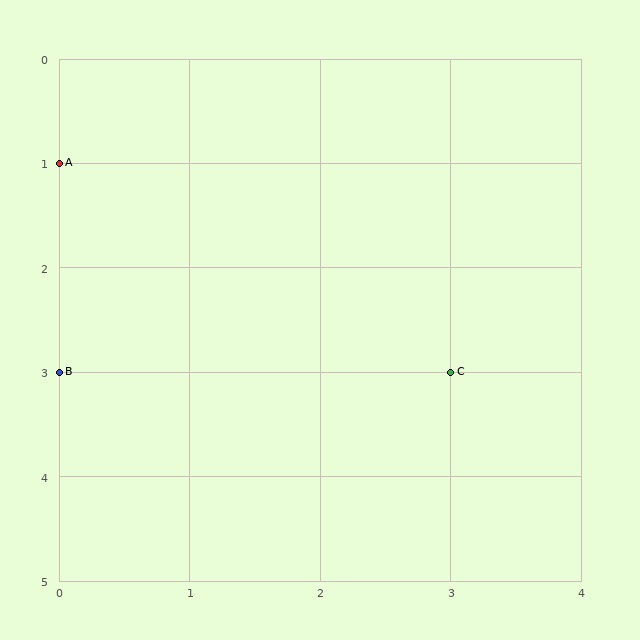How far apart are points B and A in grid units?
Points B and A are 2 rows apart.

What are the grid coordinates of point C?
Point C is at grid coordinates (3, 3).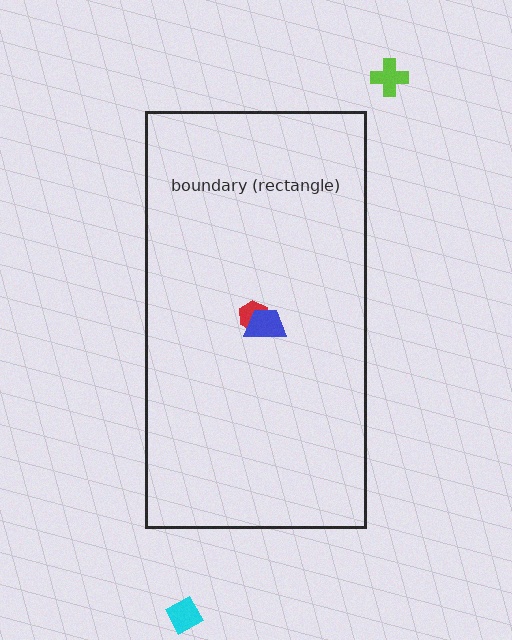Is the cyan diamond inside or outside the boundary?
Outside.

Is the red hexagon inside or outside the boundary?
Inside.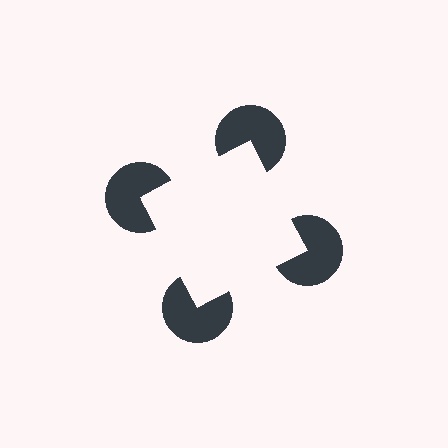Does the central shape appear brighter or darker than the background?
It typically appears slightly brighter than the background, even though no actual brightness change is drawn.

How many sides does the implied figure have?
4 sides.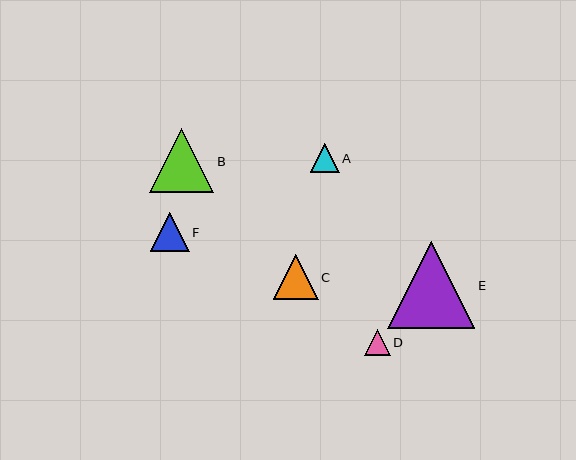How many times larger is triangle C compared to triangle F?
Triangle C is approximately 1.2 times the size of triangle F.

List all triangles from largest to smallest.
From largest to smallest: E, B, C, F, A, D.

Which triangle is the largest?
Triangle E is the largest with a size of approximately 87 pixels.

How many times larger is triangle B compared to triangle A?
Triangle B is approximately 2.2 times the size of triangle A.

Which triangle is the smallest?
Triangle D is the smallest with a size of approximately 26 pixels.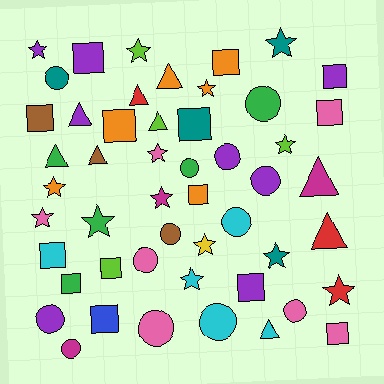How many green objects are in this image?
There are 5 green objects.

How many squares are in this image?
There are 14 squares.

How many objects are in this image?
There are 50 objects.